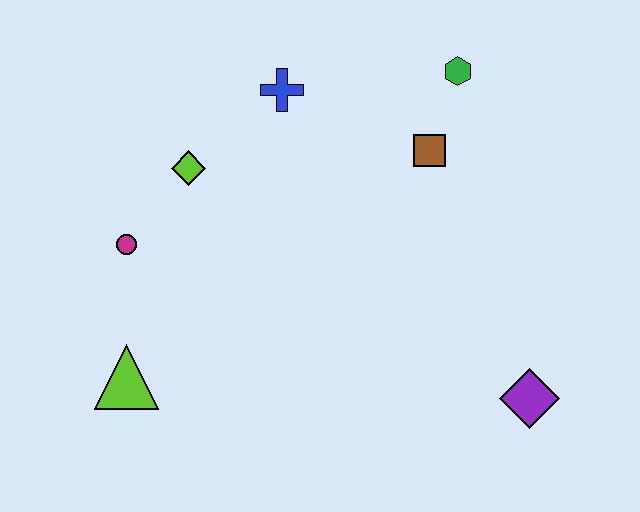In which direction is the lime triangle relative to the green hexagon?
The lime triangle is to the left of the green hexagon.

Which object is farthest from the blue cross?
The purple diamond is farthest from the blue cross.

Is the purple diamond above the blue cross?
No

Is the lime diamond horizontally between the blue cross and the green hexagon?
No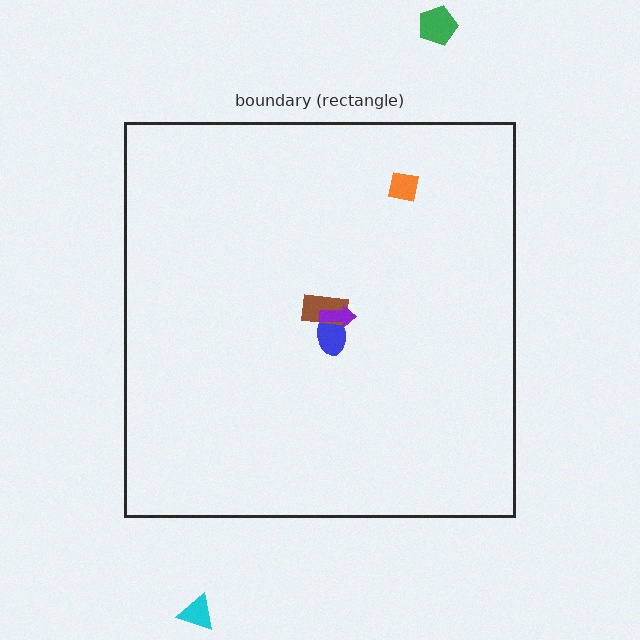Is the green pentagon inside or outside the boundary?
Outside.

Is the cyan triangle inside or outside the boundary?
Outside.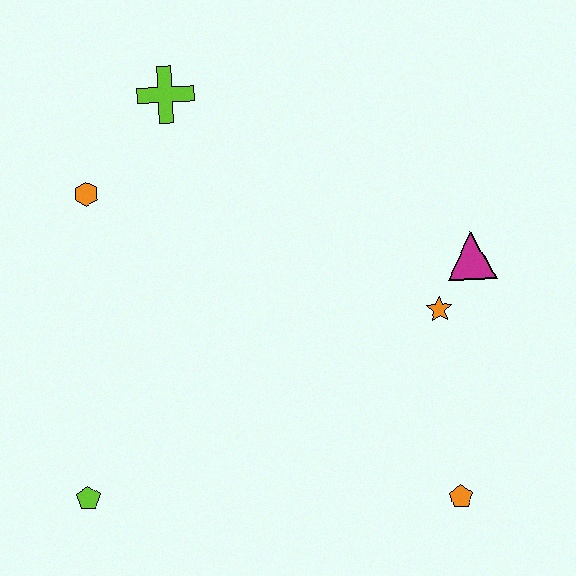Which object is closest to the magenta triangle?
The orange star is closest to the magenta triangle.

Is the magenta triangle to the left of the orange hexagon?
No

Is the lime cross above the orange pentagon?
Yes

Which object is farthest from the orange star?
The lime pentagon is farthest from the orange star.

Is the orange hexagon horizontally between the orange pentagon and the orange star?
No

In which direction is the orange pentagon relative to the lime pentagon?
The orange pentagon is to the right of the lime pentagon.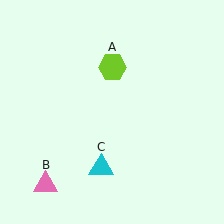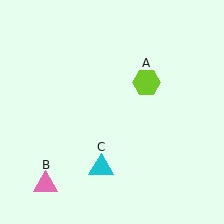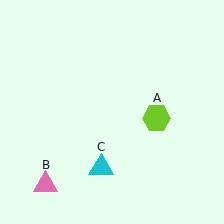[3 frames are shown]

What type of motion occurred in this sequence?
The lime hexagon (object A) rotated clockwise around the center of the scene.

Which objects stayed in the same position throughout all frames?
Pink triangle (object B) and cyan triangle (object C) remained stationary.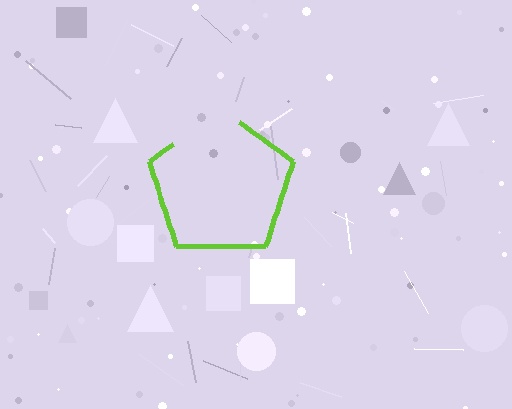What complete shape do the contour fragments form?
The contour fragments form a pentagon.